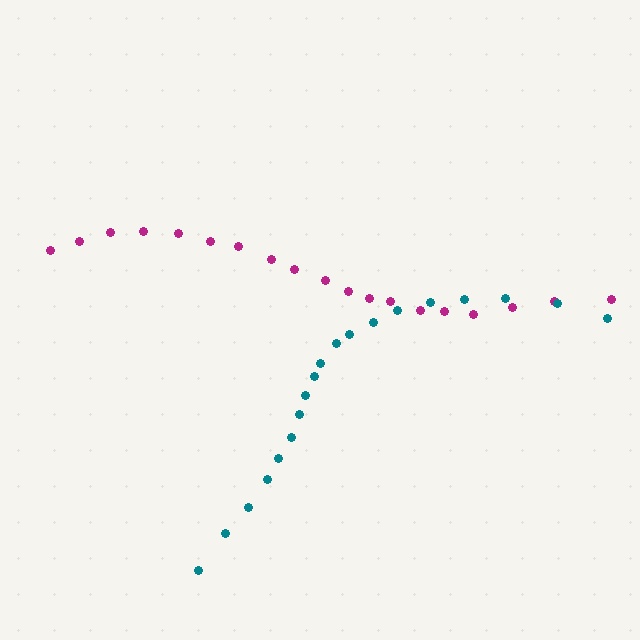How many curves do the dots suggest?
There are 2 distinct paths.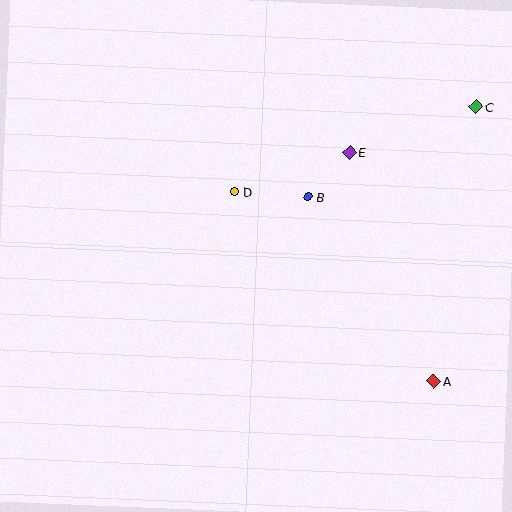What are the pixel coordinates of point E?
Point E is at (349, 153).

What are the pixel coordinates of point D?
Point D is at (234, 192).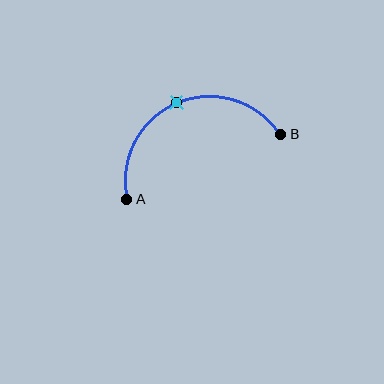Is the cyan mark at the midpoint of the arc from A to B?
Yes. The cyan mark lies on the arc at equal arc-length from both A and B — it is the arc midpoint.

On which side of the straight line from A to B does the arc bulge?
The arc bulges above the straight line connecting A and B.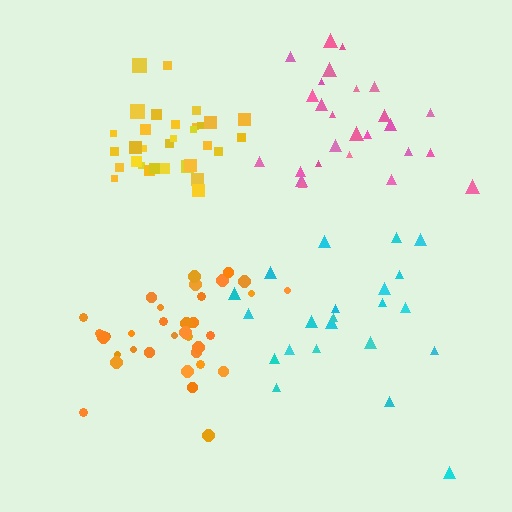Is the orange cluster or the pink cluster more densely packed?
Orange.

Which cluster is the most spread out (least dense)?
Cyan.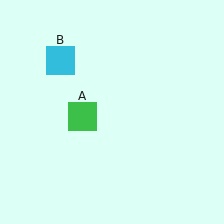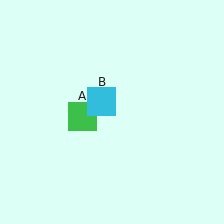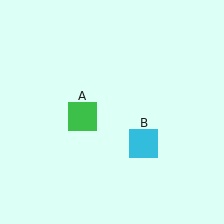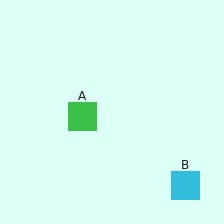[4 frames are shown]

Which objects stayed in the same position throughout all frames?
Green square (object A) remained stationary.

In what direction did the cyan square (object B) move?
The cyan square (object B) moved down and to the right.